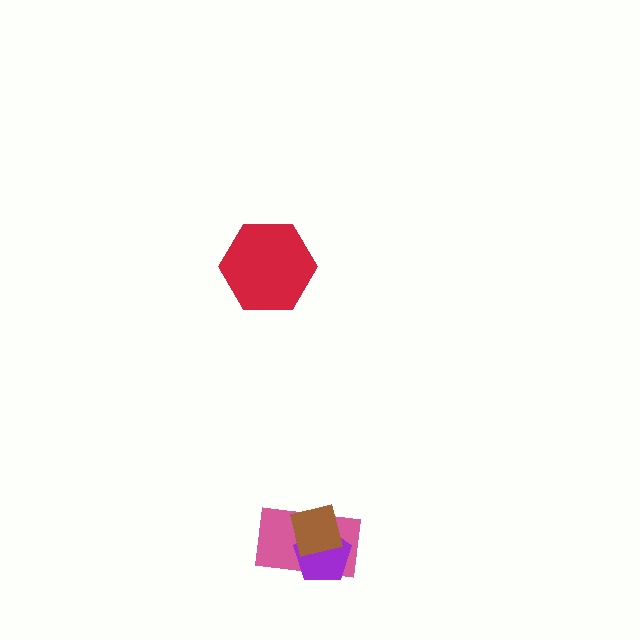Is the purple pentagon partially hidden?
Yes, it is partially covered by another shape.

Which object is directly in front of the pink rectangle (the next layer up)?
The purple pentagon is directly in front of the pink rectangle.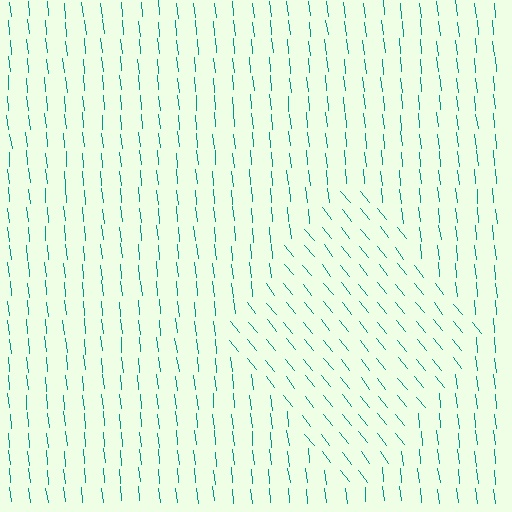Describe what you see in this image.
The image is filled with small teal line segments. A diamond region in the image has lines oriented differently from the surrounding lines, creating a visible texture boundary.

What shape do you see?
I see a diamond.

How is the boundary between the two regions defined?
The boundary is defined purely by a change in line orientation (approximately 33 degrees difference). All lines are the same color and thickness.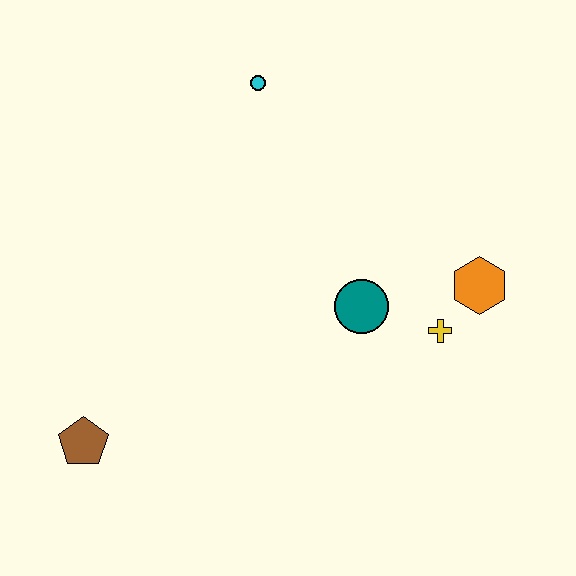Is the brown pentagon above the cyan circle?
No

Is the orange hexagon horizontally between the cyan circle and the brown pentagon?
No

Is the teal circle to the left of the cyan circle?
No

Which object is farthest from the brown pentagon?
The orange hexagon is farthest from the brown pentagon.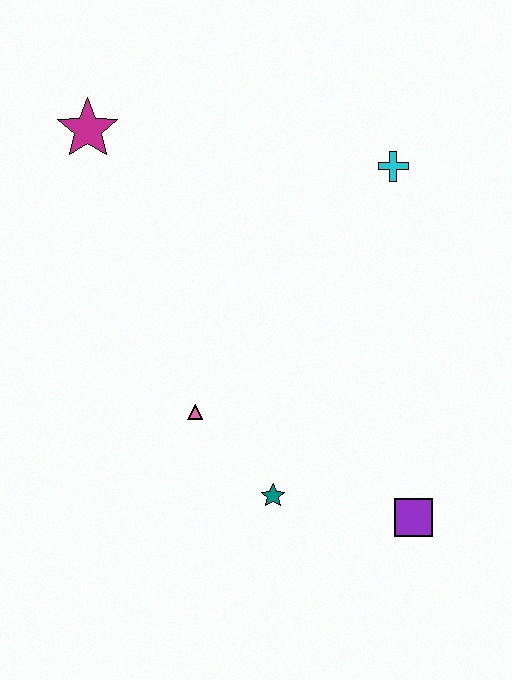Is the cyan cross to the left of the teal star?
No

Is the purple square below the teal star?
Yes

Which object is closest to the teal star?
The pink triangle is closest to the teal star.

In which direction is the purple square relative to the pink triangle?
The purple square is to the right of the pink triangle.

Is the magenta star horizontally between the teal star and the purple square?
No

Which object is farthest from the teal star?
The magenta star is farthest from the teal star.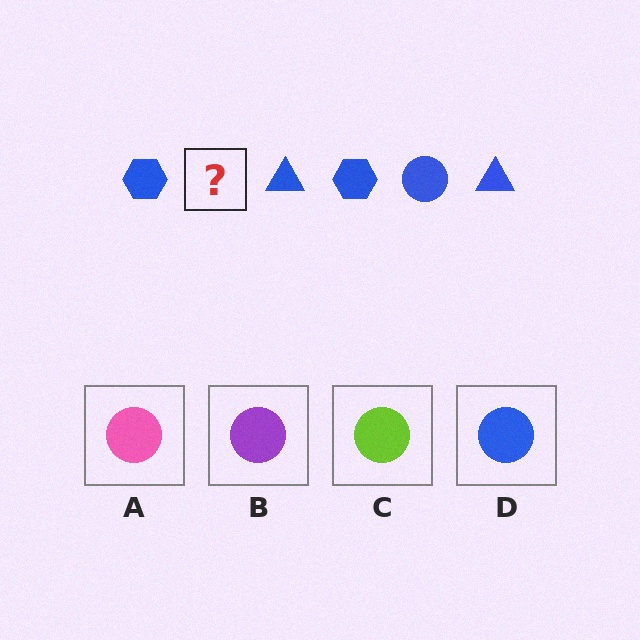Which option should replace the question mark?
Option D.